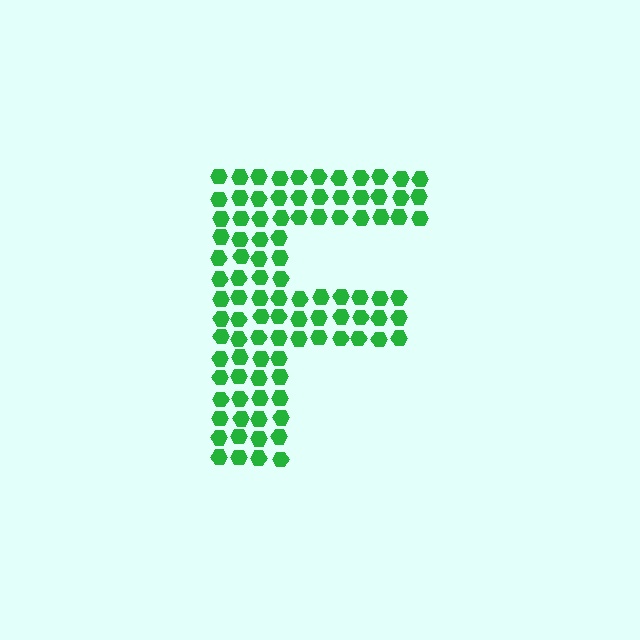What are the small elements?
The small elements are hexagons.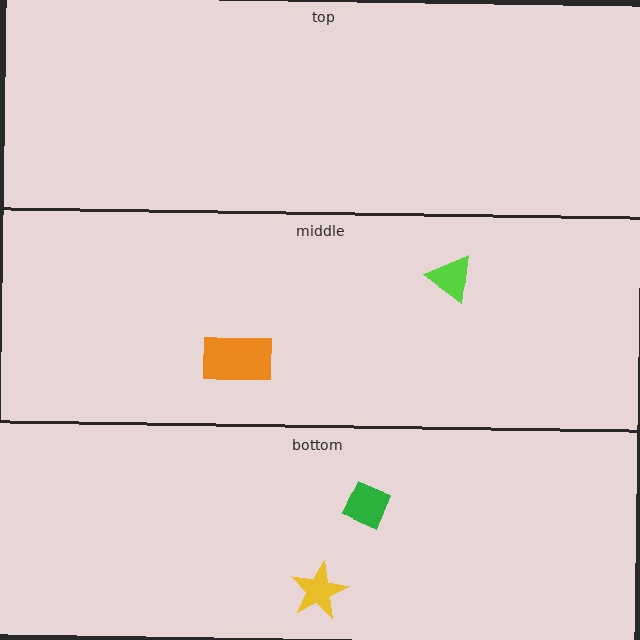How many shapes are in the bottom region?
2.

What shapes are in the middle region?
The lime triangle, the orange rectangle.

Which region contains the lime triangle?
The middle region.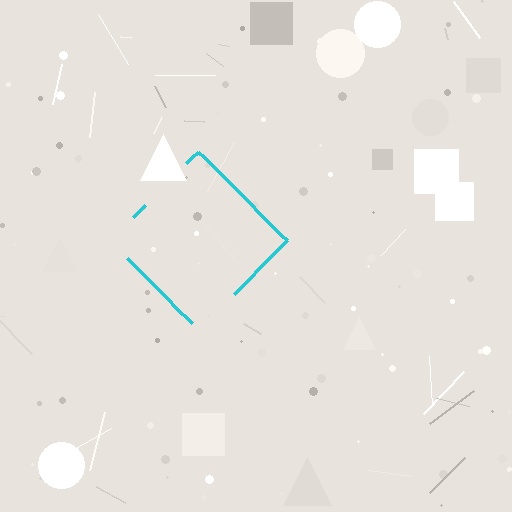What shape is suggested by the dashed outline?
The dashed outline suggests a diamond.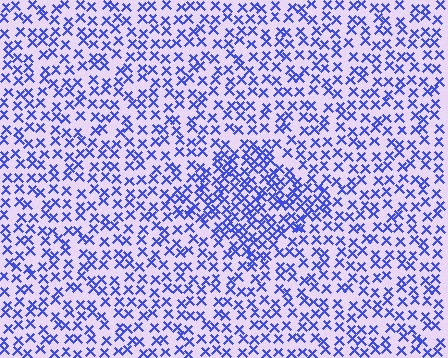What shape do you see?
I see a diamond.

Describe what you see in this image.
The image contains small blue elements arranged at two different densities. A diamond-shaped region is visible where the elements are more densely packed than the surrounding area.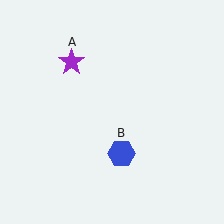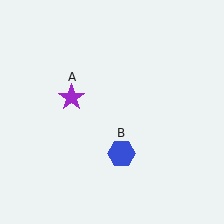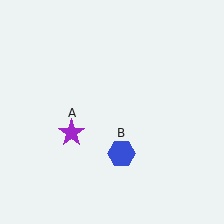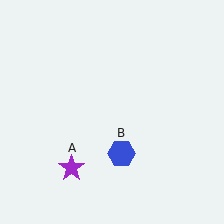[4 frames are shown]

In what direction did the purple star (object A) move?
The purple star (object A) moved down.